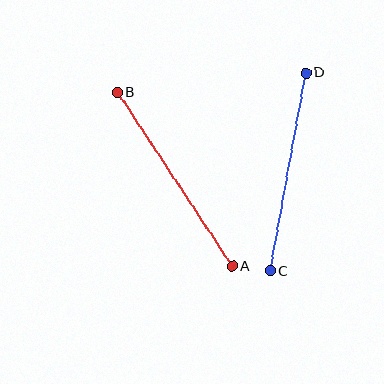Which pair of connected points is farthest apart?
Points A and B are farthest apart.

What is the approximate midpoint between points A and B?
The midpoint is at approximately (175, 179) pixels.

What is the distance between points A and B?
The distance is approximately 208 pixels.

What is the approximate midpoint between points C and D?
The midpoint is at approximately (288, 172) pixels.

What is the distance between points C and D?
The distance is approximately 201 pixels.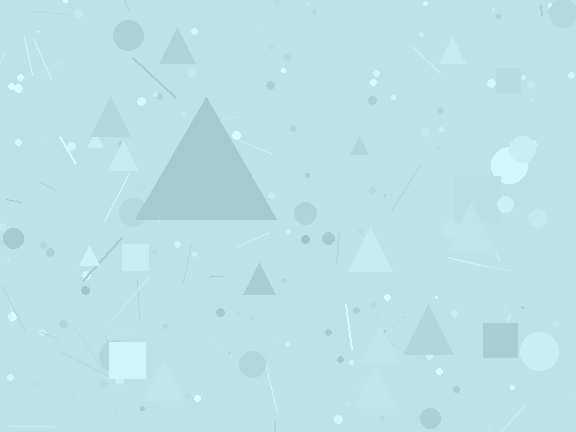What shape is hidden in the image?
A triangle is hidden in the image.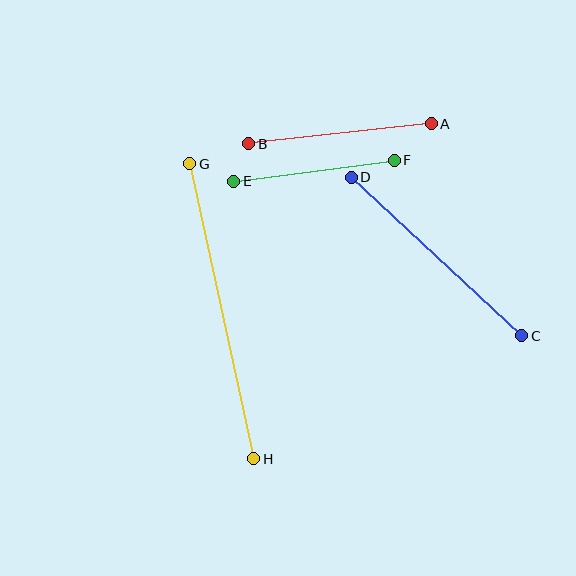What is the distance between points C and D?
The distance is approximately 233 pixels.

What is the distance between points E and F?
The distance is approximately 162 pixels.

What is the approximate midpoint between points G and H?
The midpoint is at approximately (222, 311) pixels.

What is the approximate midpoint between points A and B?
The midpoint is at approximately (340, 134) pixels.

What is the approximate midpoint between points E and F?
The midpoint is at approximately (314, 171) pixels.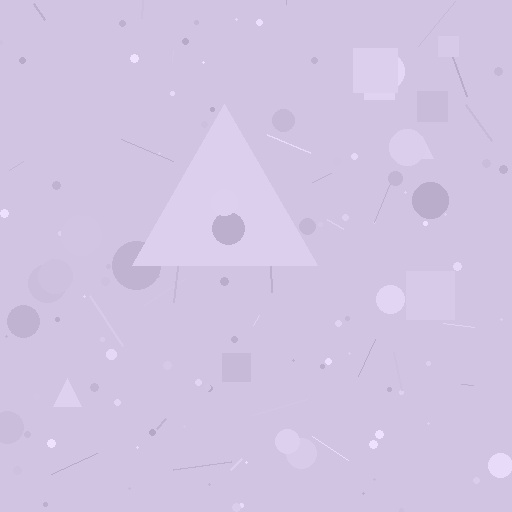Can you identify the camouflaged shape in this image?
The camouflaged shape is a triangle.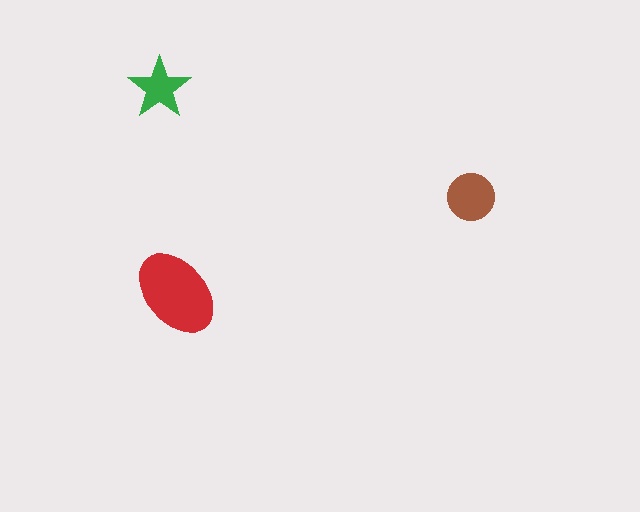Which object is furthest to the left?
The green star is leftmost.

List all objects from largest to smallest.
The red ellipse, the brown circle, the green star.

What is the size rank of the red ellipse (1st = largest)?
1st.